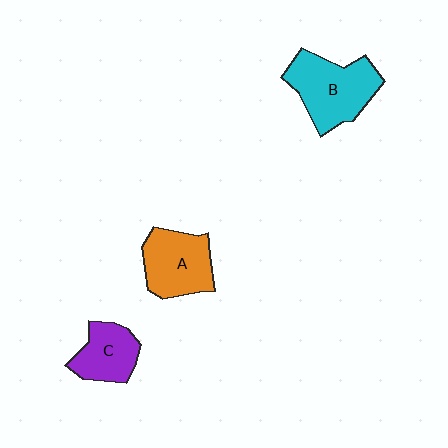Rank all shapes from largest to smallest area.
From largest to smallest: B (cyan), A (orange), C (purple).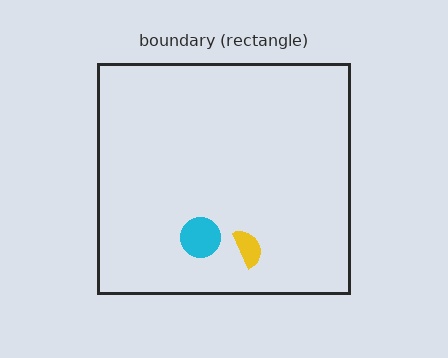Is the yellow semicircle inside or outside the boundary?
Inside.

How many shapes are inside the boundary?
2 inside, 0 outside.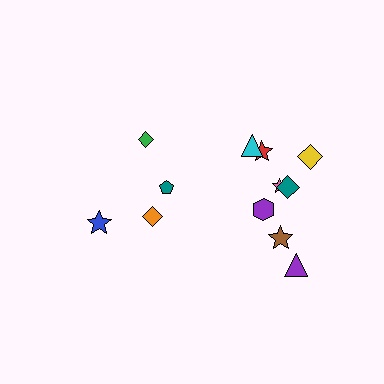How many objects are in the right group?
There are 8 objects.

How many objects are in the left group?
There are 4 objects.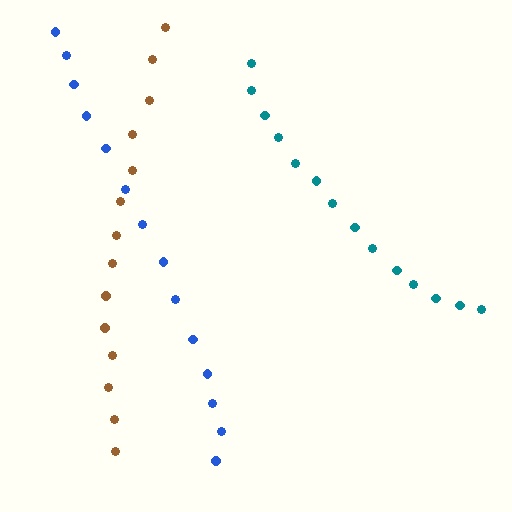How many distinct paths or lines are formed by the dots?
There are 3 distinct paths.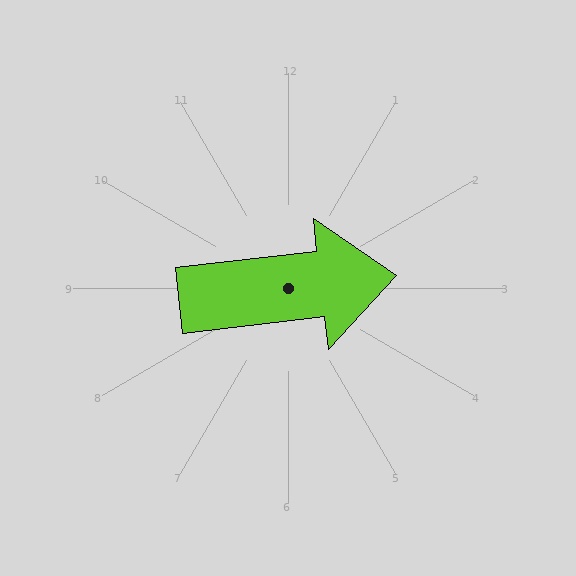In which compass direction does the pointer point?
East.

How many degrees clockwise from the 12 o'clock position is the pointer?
Approximately 83 degrees.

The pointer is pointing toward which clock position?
Roughly 3 o'clock.